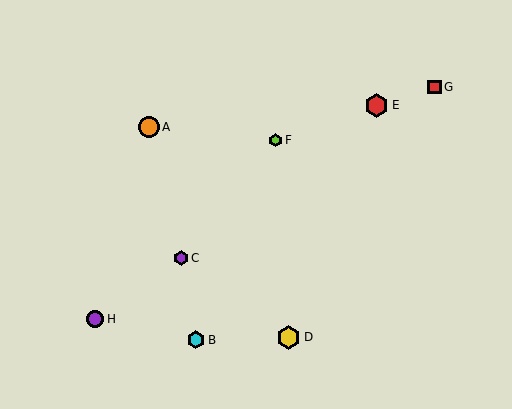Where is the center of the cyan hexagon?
The center of the cyan hexagon is at (196, 340).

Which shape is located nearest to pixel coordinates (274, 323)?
The yellow hexagon (labeled D) at (289, 337) is nearest to that location.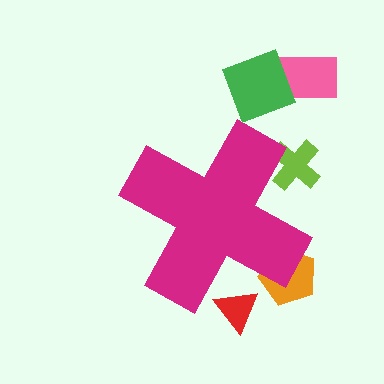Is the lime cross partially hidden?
Yes, the lime cross is partially hidden behind the magenta cross.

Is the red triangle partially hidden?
Yes, the red triangle is partially hidden behind the magenta cross.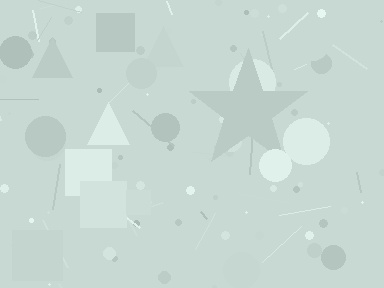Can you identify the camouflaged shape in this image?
The camouflaged shape is a star.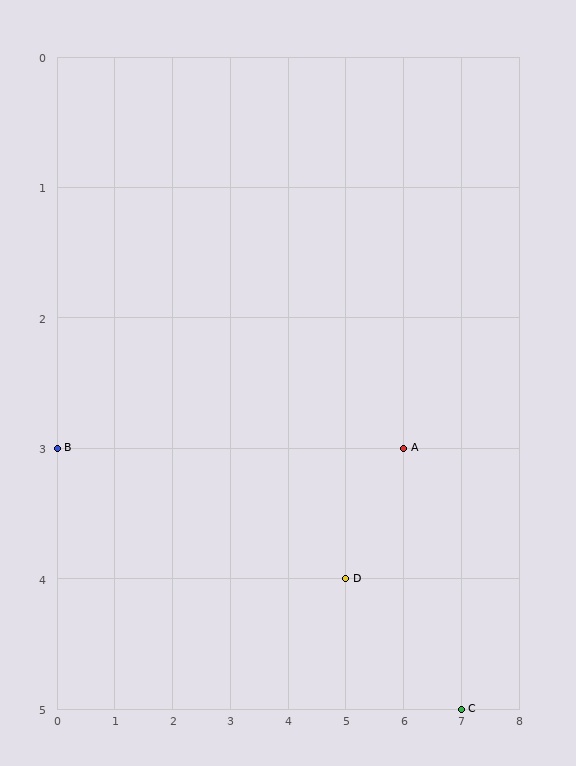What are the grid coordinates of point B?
Point B is at grid coordinates (0, 3).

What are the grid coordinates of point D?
Point D is at grid coordinates (5, 4).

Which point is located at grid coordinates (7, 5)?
Point C is at (7, 5).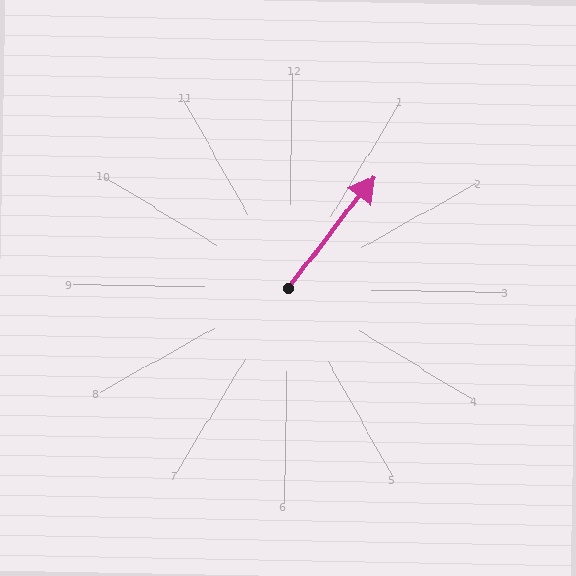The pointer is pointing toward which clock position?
Roughly 1 o'clock.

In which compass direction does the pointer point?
Northeast.